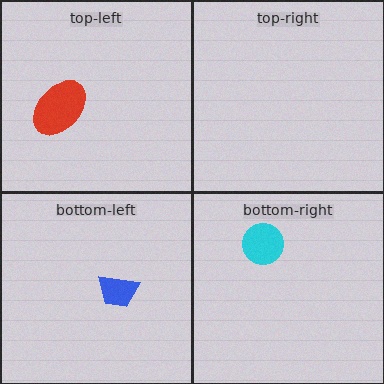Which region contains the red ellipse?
The top-left region.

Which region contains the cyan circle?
The bottom-right region.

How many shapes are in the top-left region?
1.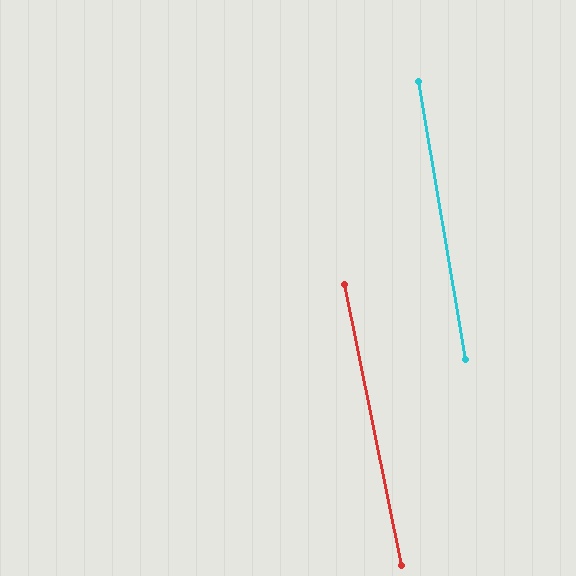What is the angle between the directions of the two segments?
Approximately 2 degrees.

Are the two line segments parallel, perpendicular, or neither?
Parallel — their directions differ by only 1.8°.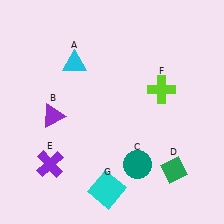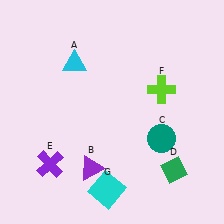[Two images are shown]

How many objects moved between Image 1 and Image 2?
2 objects moved between the two images.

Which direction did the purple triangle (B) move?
The purple triangle (B) moved down.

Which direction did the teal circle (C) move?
The teal circle (C) moved up.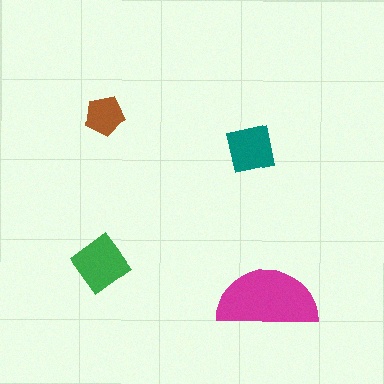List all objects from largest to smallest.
The magenta semicircle, the green diamond, the teal square, the brown pentagon.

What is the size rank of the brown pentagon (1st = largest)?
4th.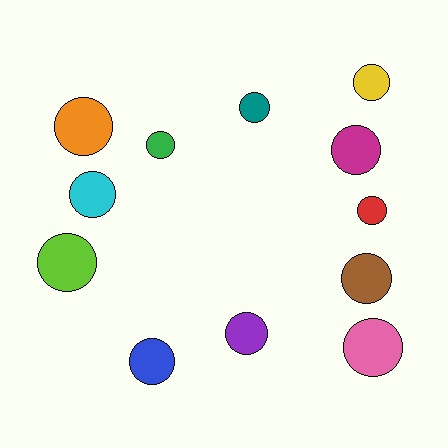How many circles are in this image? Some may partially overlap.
There are 12 circles.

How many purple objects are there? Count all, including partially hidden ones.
There is 1 purple object.